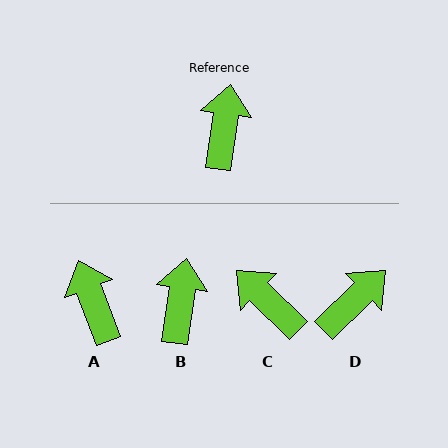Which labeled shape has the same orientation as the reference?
B.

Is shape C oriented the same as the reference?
No, it is off by about 54 degrees.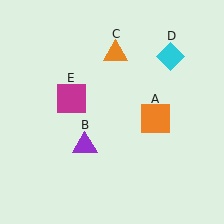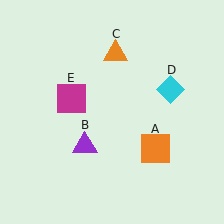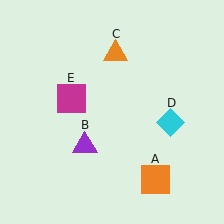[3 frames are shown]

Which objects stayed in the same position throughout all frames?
Purple triangle (object B) and orange triangle (object C) and magenta square (object E) remained stationary.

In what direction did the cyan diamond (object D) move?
The cyan diamond (object D) moved down.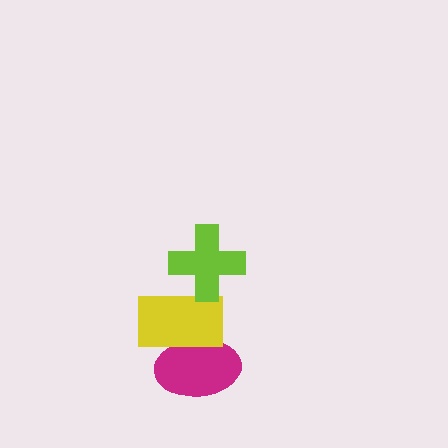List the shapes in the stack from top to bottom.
From top to bottom: the lime cross, the yellow rectangle, the magenta ellipse.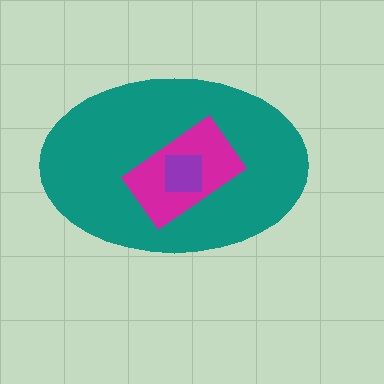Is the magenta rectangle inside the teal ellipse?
Yes.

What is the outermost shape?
The teal ellipse.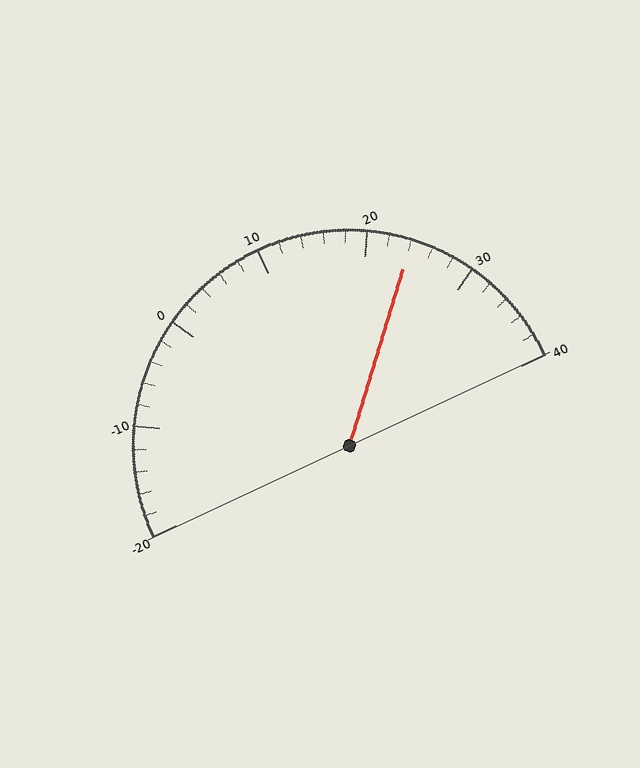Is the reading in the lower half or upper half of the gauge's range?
The reading is in the upper half of the range (-20 to 40).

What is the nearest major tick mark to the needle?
The nearest major tick mark is 20.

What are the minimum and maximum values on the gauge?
The gauge ranges from -20 to 40.